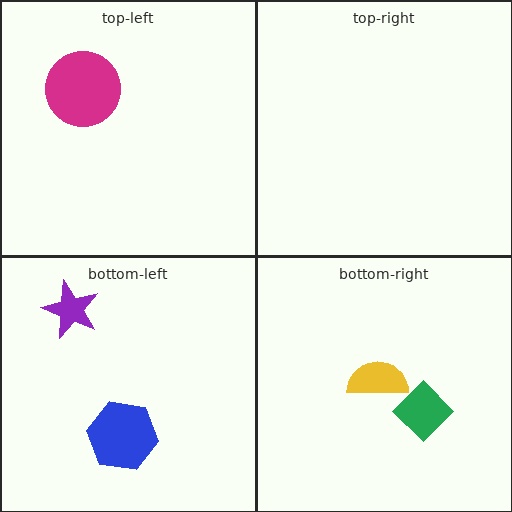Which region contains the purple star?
The bottom-left region.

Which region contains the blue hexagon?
The bottom-left region.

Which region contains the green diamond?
The bottom-right region.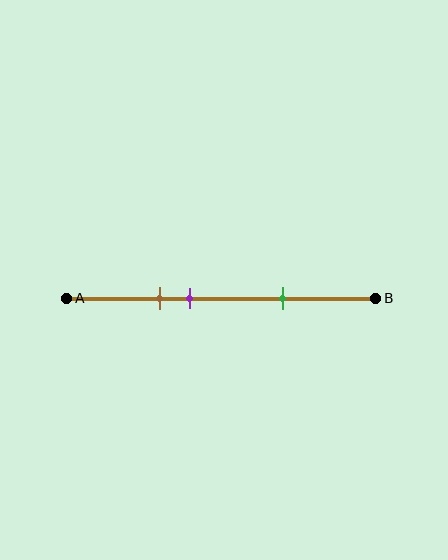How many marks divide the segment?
There are 3 marks dividing the segment.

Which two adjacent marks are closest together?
The brown and purple marks are the closest adjacent pair.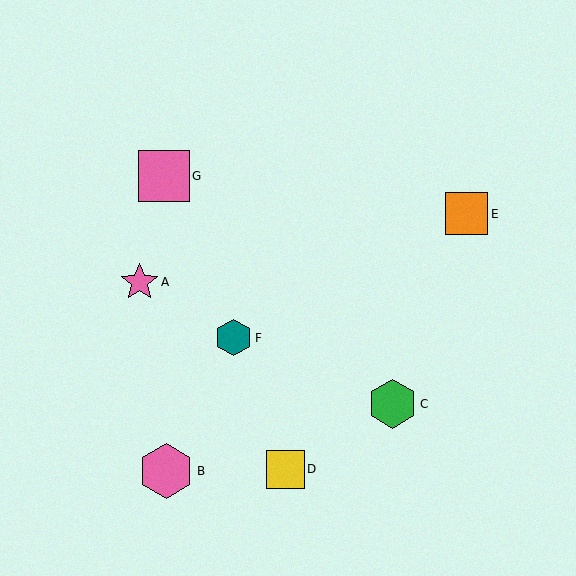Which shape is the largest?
The pink hexagon (labeled B) is the largest.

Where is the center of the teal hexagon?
The center of the teal hexagon is at (233, 338).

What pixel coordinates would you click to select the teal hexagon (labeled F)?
Click at (233, 338) to select the teal hexagon F.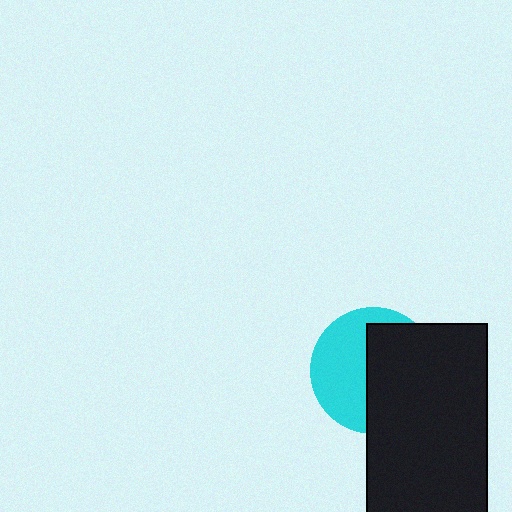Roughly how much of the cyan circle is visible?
About half of it is visible (roughly 47%).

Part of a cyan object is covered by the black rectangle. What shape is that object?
It is a circle.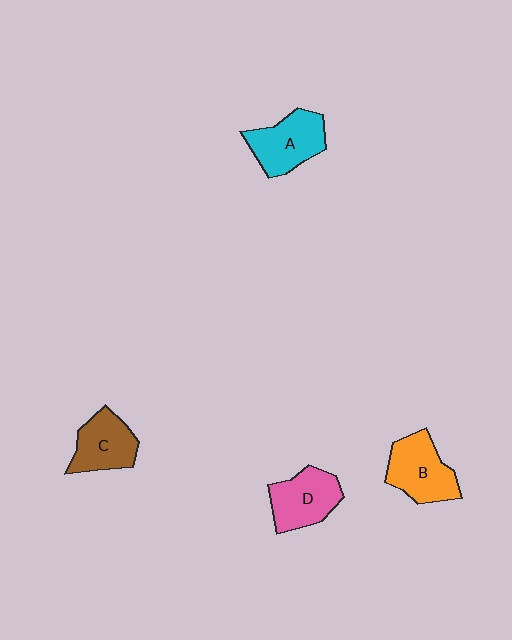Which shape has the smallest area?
Shape C (brown).